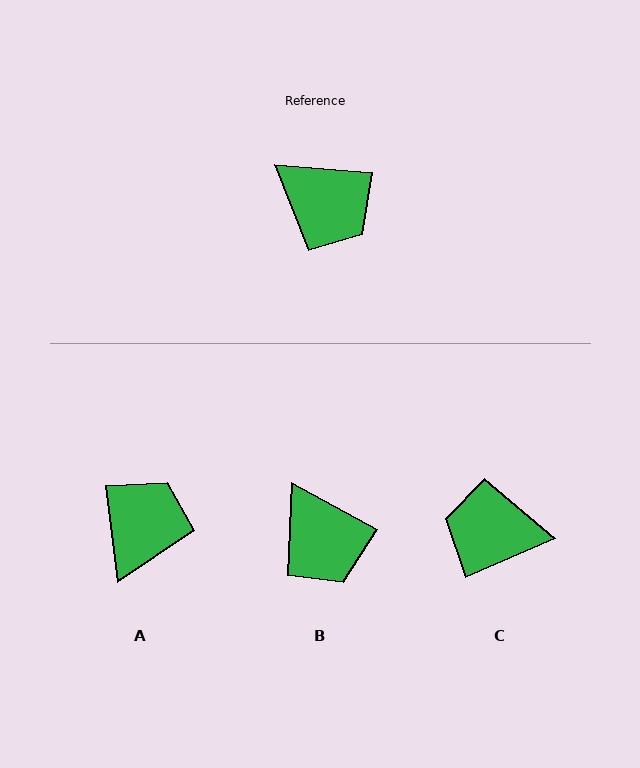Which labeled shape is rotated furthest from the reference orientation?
C, about 151 degrees away.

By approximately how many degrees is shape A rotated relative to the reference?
Approximately 102 degrees counter-clockwise.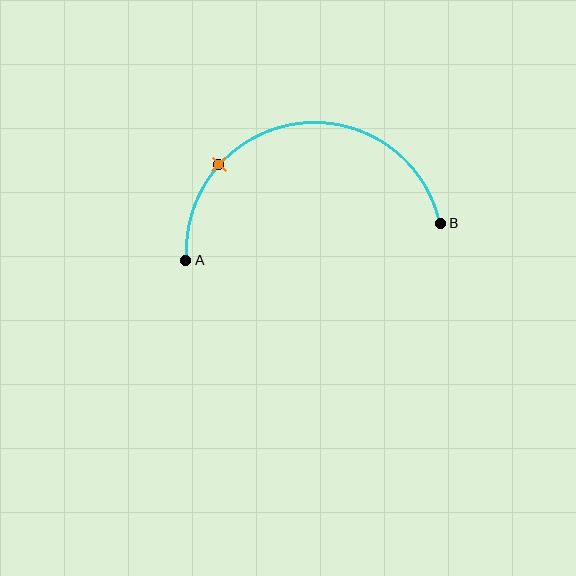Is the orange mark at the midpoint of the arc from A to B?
No. The orange mark lies on the arc but is closer to endpoint A. The arc midpoint would be at the point on the curve equidistant along the arc from both A and B.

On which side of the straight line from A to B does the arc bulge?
The arc bulges above the straight line connecting A and B.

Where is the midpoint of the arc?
The arc midpoint is the point on the curve farthest from the straight line joining A and B. It sits above that line.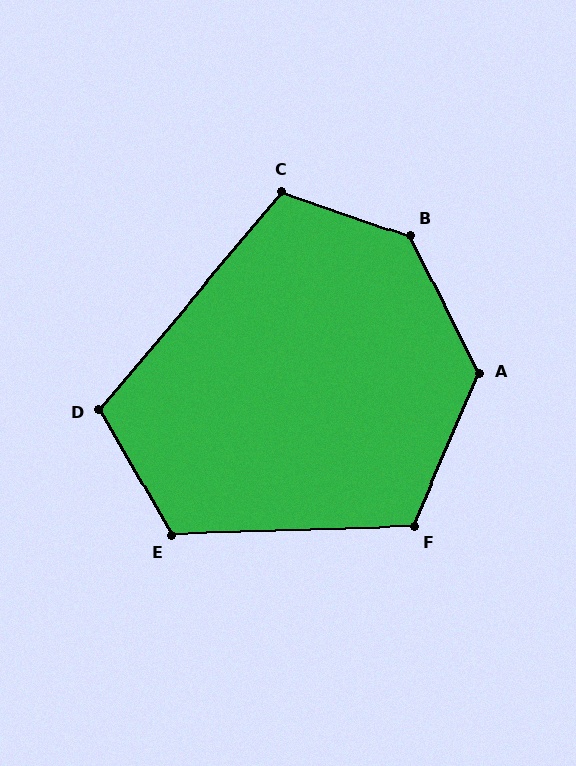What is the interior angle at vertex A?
Approximately 131 degrees (obtuse).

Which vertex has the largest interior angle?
B, at approximately 135 degrees.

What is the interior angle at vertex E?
Approximately 118 degrees (obtuse).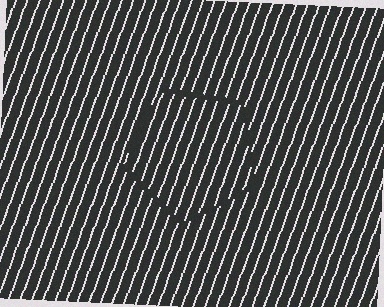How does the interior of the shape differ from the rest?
The interior of the shape contains the same grating, shifted by half a period — the contour is defined by the phase discontinuity where line-ends from the inner and outer gratings abut.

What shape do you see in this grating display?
An illusory pentagon. The interior of the shape contains the same grating, shifted by half a period — the contour is defined by the phase discontinuity where line-ends from the inner and outer gratings abut.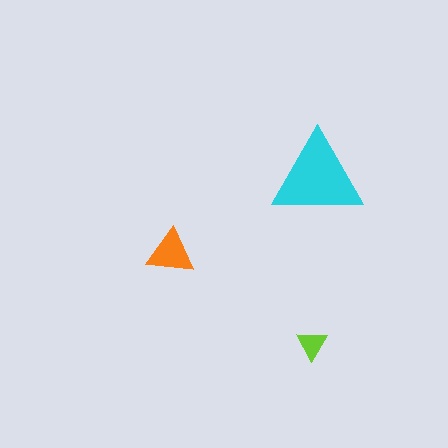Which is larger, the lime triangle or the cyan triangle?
The cyan one.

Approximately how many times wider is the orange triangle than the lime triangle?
About 1.5 times wider.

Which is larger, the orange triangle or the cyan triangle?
The cyan one.